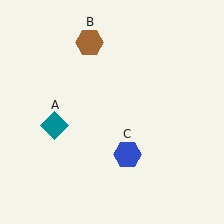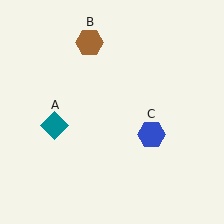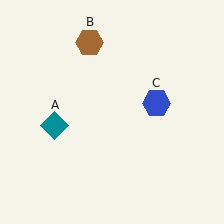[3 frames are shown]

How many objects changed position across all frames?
1 object changed position: blue hexagon (object C).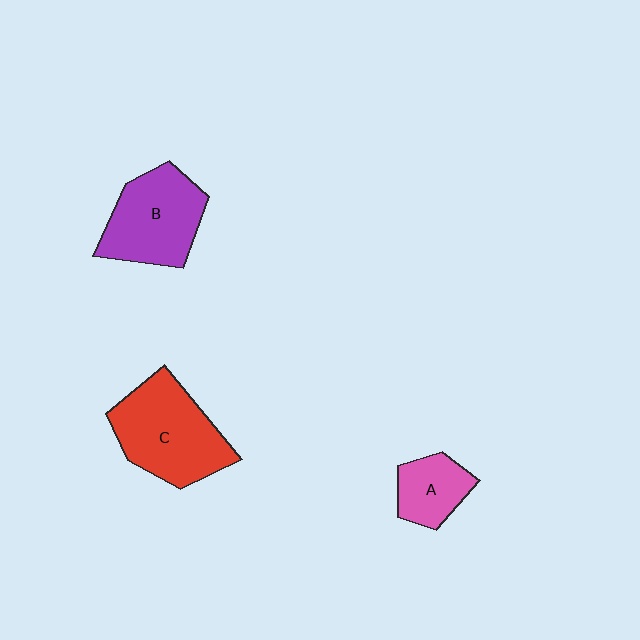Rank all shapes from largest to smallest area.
From largest to smallest: C (red), B (purple), A (pink).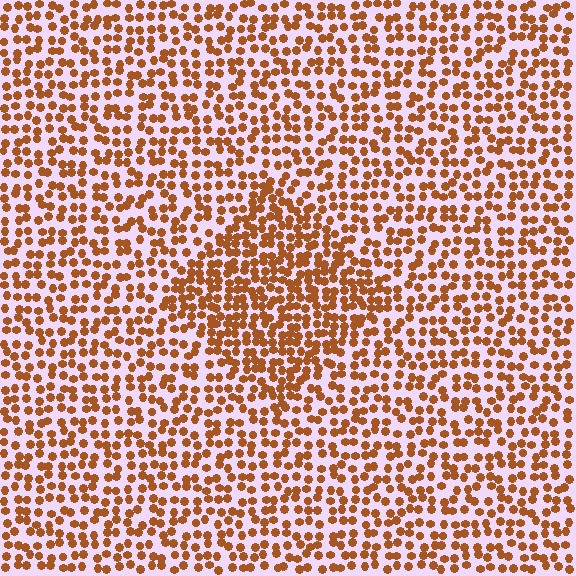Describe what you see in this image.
The image contains small brown elements arranged at two different densities. A diamond-shaped region is visible where the elements are more densely packed than the surrounding area.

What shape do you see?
I see a diamond.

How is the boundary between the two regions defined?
The boundary is defined by a change in element density (approximately 1.6x ratio). All elements are the same color, size, and shape.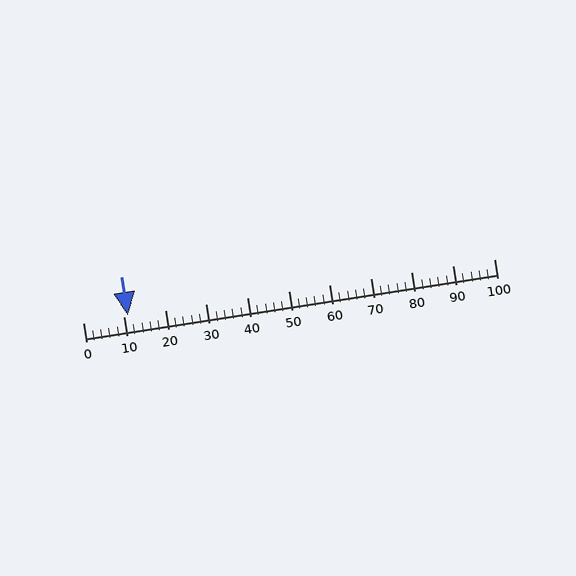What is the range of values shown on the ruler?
The ruler shows values from 0 to 100.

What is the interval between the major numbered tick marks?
The major tick marks are spaced 10 units apart.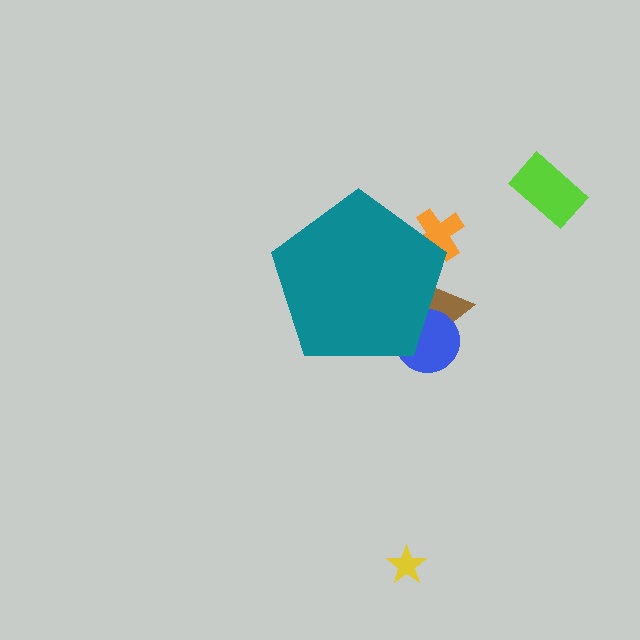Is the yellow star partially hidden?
No, the yellow star is fully visible.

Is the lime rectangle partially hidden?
No, the lime rectangle is fully visible.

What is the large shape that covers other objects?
A teal pentagon.